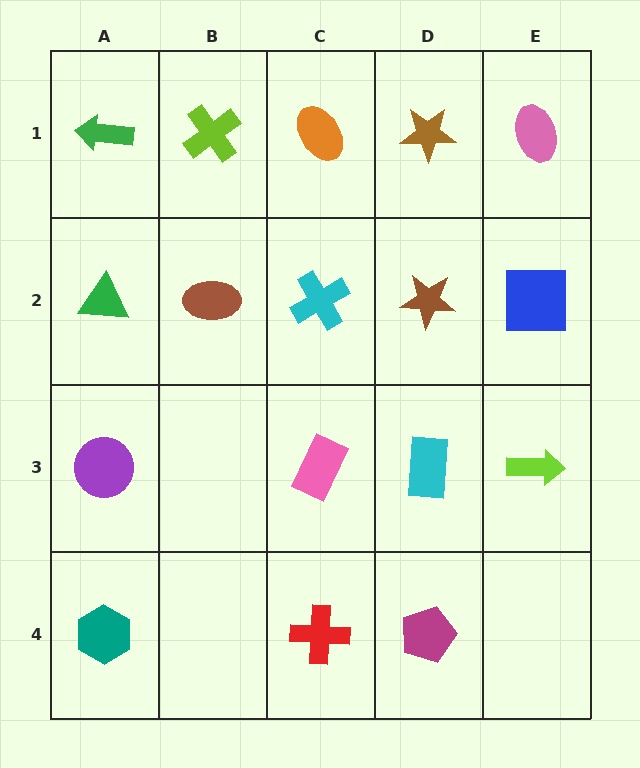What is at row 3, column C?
A pink rectangle.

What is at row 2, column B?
A brown ellipse.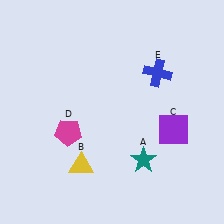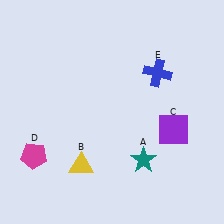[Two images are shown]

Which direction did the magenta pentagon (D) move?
The magenta pentagon (D) moved left.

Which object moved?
The magenta pentagon (D) moved left.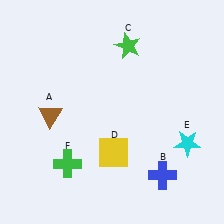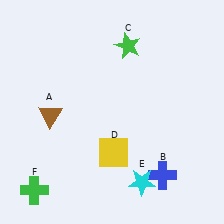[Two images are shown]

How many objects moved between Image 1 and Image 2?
2 objects moved between the two images.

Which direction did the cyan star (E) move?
The cyan star (E) moved left.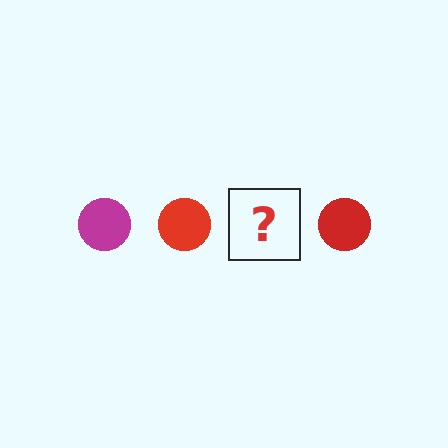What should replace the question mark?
The question mark should be replaced with a magenta circle.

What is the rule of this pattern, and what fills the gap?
The rule is that the pattern cycles through magenta, red circles. The gap should be filled with a magenta circle.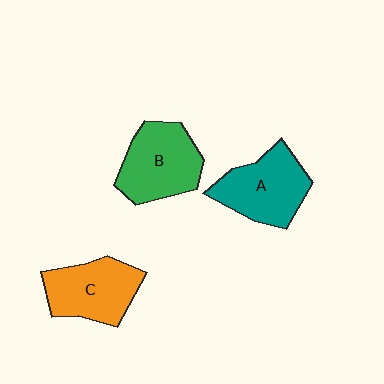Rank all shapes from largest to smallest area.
From largest to smallest: B (green), A (teal), C (orange).